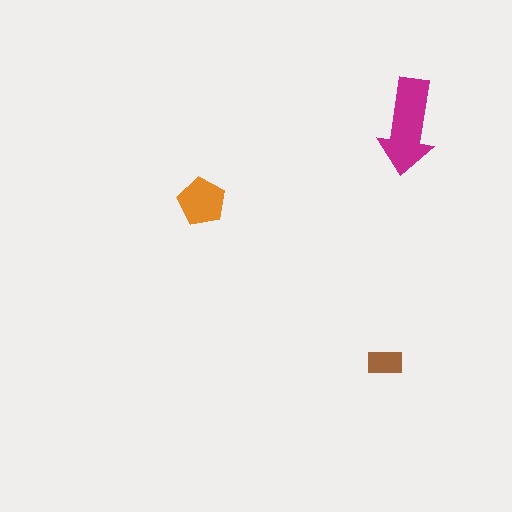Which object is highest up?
The magenta arrow is topmost.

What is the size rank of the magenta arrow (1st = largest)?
1st.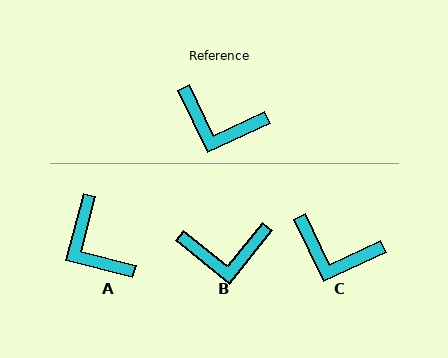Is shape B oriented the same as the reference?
No, it is off by about 25 degrees.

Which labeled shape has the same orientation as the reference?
C.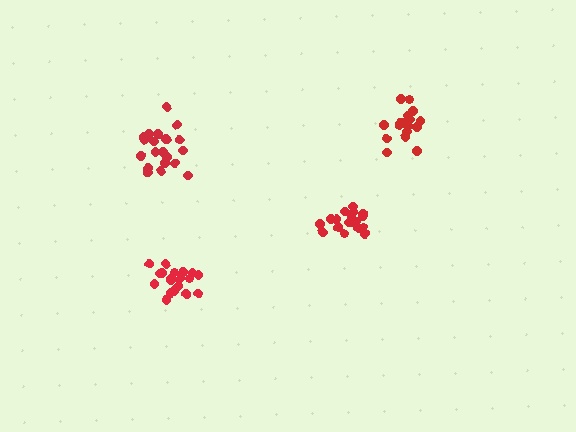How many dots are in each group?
Group 1: 17 dots, Group 2: 18 dots, Group 3: 21 dots, Group 4: 20 dots (76 total).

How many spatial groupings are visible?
There are 4 spatial groupings.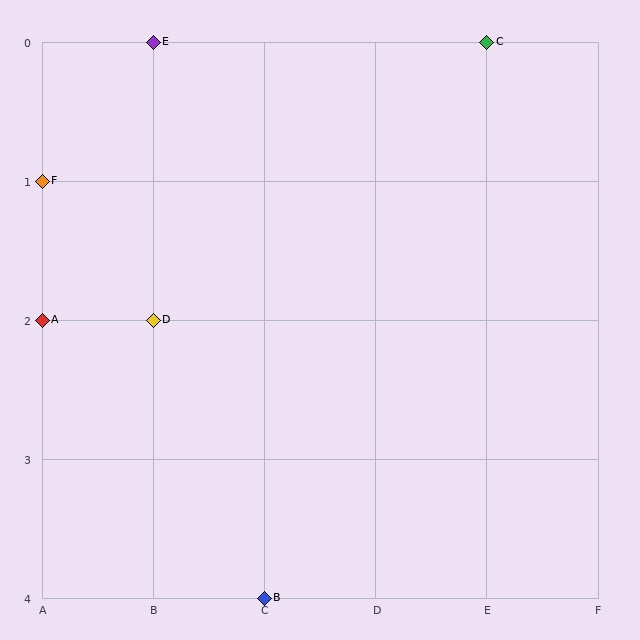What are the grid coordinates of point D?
Point D is at grid coordinates (B, 2).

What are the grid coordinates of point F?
Point F is at grid coordinates (A, 1).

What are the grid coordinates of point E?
Point E is at grid coordinates (B, 0).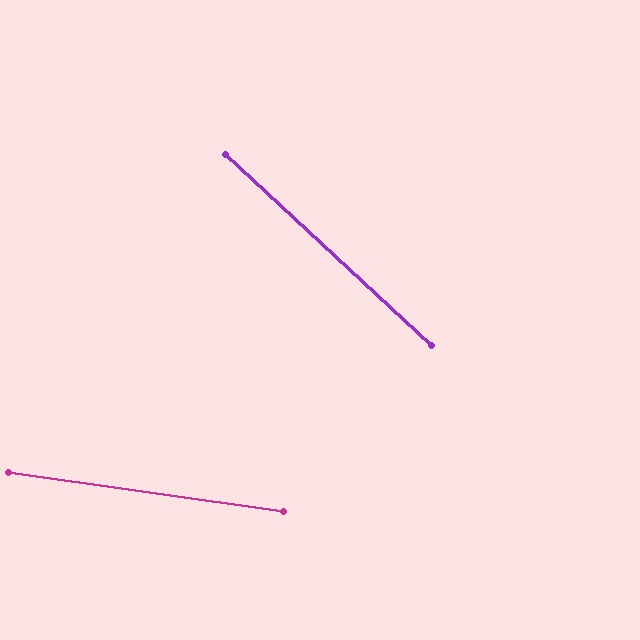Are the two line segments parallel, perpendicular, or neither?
Neither parallel nor perpendicular — they differ by about 35°.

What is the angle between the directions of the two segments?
Approximately 35 degrees.